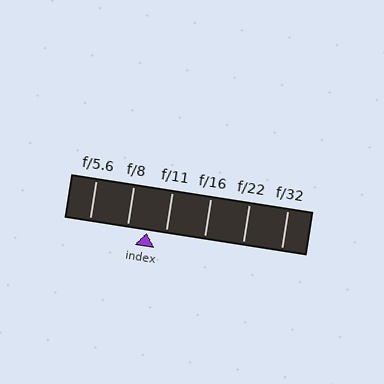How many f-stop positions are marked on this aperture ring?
There are 6 f-stop positions marked.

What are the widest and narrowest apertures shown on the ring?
The widest aperture shown is f/5.6 and the narrowest is f/32.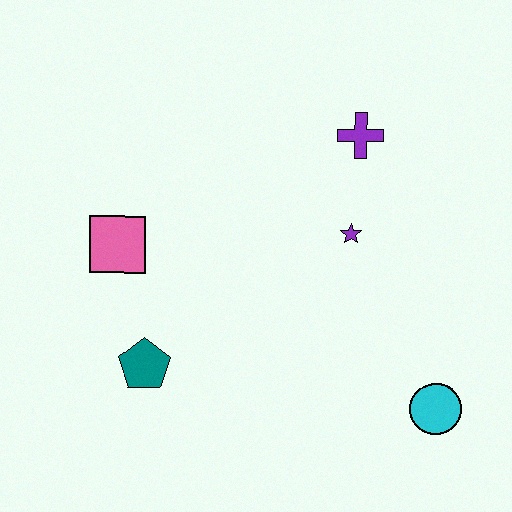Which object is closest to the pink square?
The teal pentagon is closest to the pink square.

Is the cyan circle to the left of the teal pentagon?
No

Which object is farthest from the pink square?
The cyan circle is farthest from the pink square.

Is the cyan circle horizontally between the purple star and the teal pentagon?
No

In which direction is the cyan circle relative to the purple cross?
The cyan circle is below the purple cross.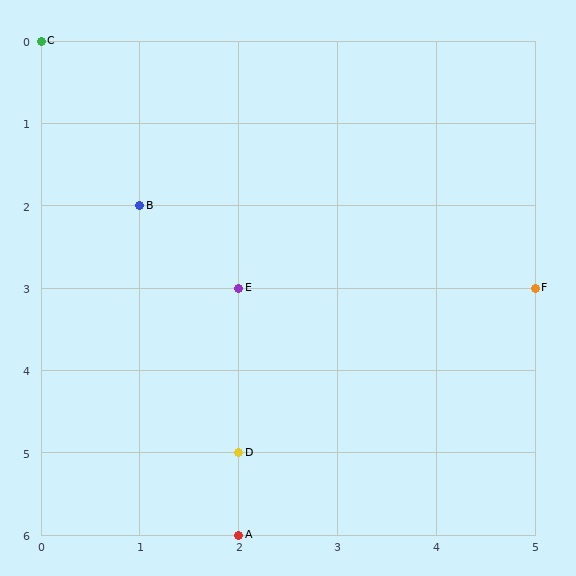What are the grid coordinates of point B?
Point B is at grid coordinates (1, 2).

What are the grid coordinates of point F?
Point F is at grid coordinates (5, 3).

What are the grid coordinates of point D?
Point D is at grid coordinates (2, 5).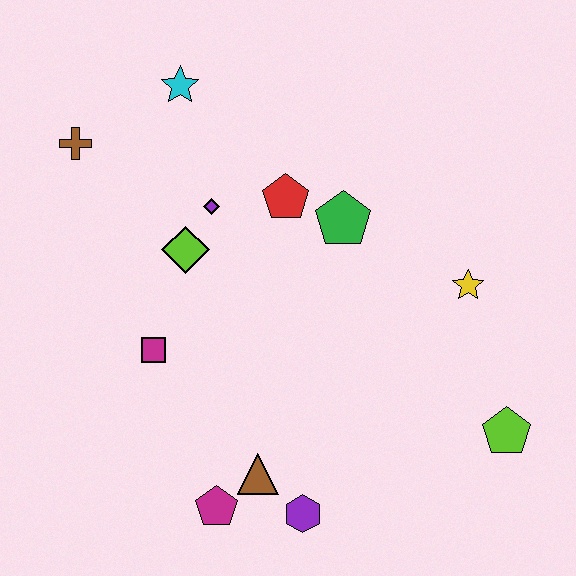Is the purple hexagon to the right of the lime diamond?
Yes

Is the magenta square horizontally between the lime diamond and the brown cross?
Yes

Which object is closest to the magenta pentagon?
The brown triangle is closest to the magenta pentagon.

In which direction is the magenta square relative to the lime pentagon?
The magenta square is to the left of the lime pentagon.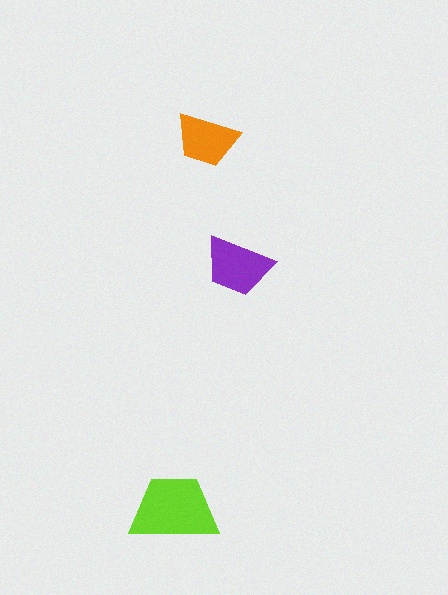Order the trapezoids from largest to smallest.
the lime one, the purple one, the orange one.